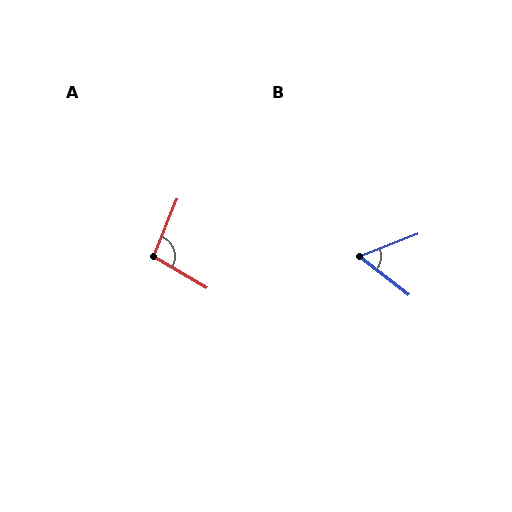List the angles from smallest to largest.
B (59°), A (99°).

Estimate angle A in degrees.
Approximately 99 degrees.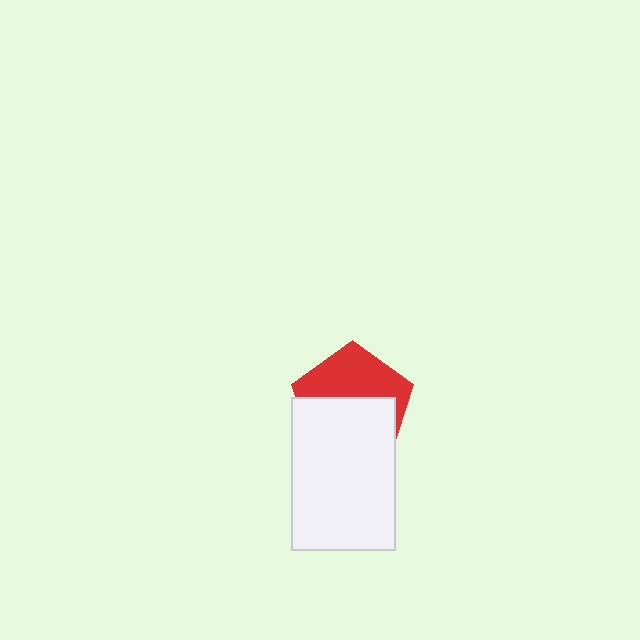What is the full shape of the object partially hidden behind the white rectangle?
The partially hidden object is a red pentagon.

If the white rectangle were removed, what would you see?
You would see the complete red pentagon.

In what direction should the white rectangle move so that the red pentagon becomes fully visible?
The white rectangle should move down. That is the shortest direction to clear the overlap and leave the red pentagon fully visible.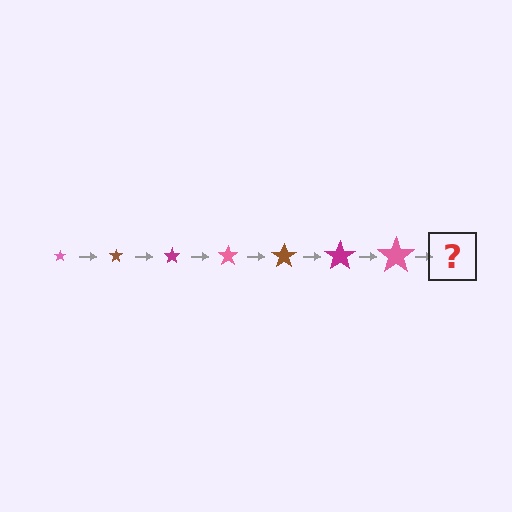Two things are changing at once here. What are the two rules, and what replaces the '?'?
The two rules are that the star grows larger each step and the color cycles through pink, brown, and magenta. The '?' should be a brown star, larger than the previous one.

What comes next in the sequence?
The next element should be a brown star, larger than the previous one.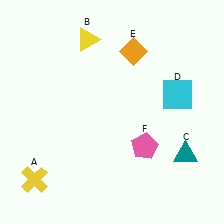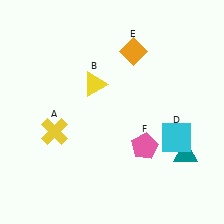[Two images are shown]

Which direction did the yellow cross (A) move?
The yellow cross (A) moved up.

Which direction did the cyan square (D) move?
The cyan square (D) moved down.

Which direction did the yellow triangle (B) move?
The yellow triangle (B) moved down.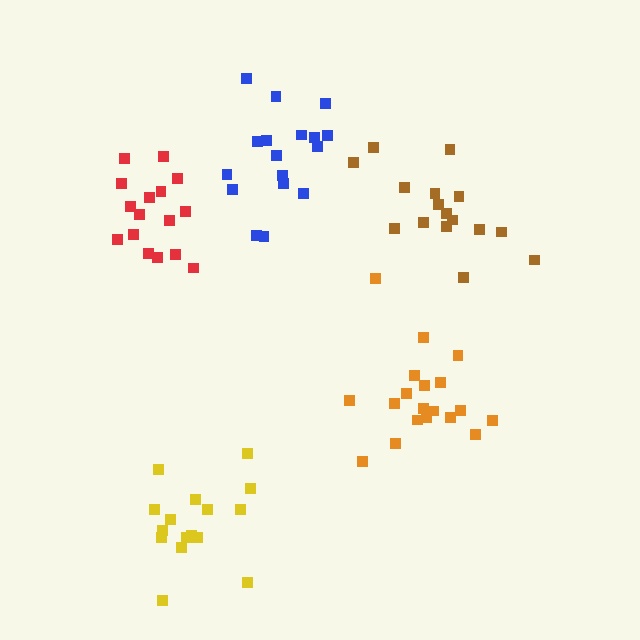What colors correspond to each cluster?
The clusters are colored: orange, blue, brown, yellow, red.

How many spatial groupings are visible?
There are 5 spatial groupings.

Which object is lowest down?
The yellow cluster is bottommost.